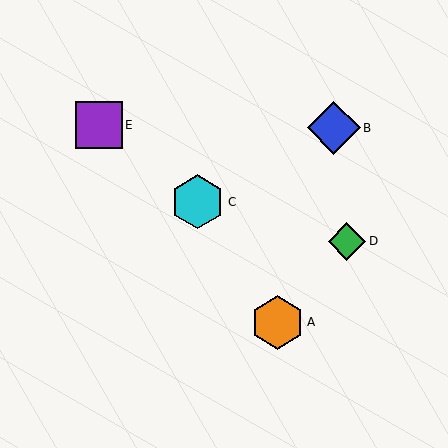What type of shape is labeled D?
Shape D is a green diamond.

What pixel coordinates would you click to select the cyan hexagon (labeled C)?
Click at (198, 202) to select the cyan hexagon C.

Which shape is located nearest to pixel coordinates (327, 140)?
The blue diamond (labeled B) at (334, 128) is nearest to that location.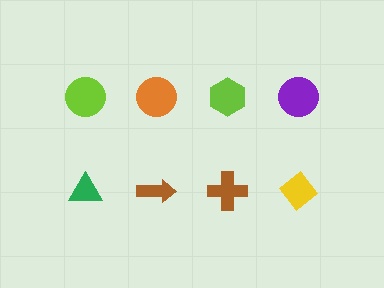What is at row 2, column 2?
A brown arrow.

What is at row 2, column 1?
A green triangle.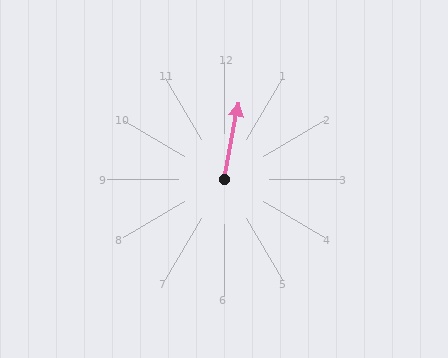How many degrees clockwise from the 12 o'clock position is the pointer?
Approximately 11 degrees.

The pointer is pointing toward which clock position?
Roughly 12 o'clock.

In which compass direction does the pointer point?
North.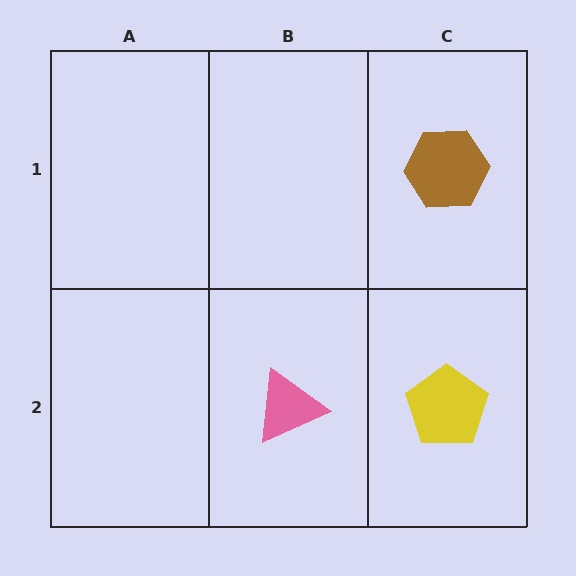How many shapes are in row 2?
2 shapes.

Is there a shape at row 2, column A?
No, that cell is empty.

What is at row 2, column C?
A yellow pentagon.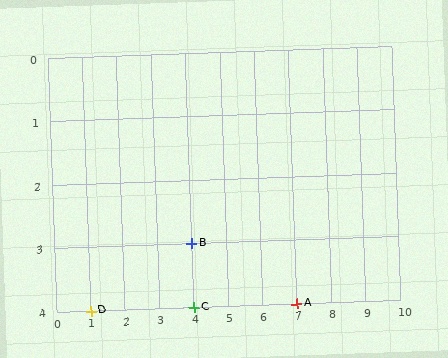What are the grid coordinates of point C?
Point C is at grid coordinates (4, 4).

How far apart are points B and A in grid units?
Points B and A are 3 columns and 1 row apart (about 3.2 grid units diagonally).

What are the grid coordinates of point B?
Point B is at grid coordinates (4, 3).